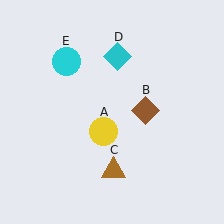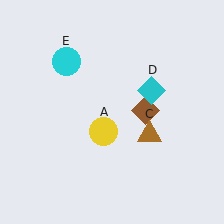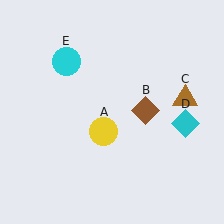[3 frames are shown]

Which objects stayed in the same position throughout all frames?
Yellow circle (object A) and brown diamond (object B) and cyan circle (object E) remained stationary.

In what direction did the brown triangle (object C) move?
The brown triangle (object C) moved up and to the right.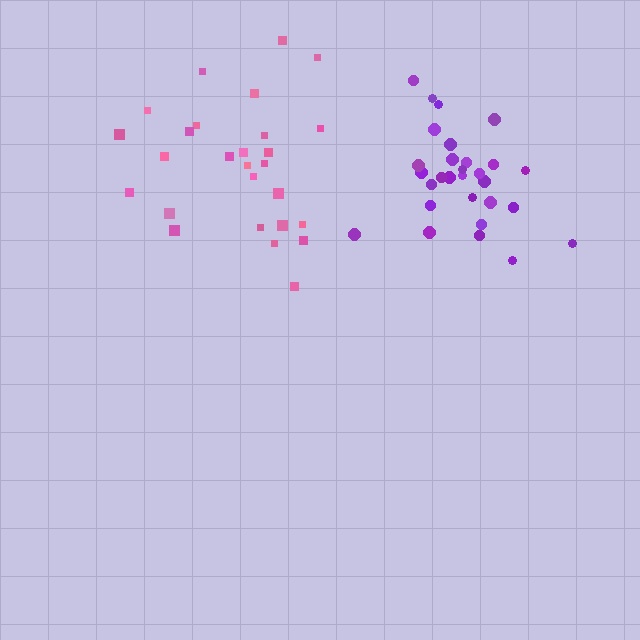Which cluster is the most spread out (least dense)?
Pink.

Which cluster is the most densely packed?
Purple.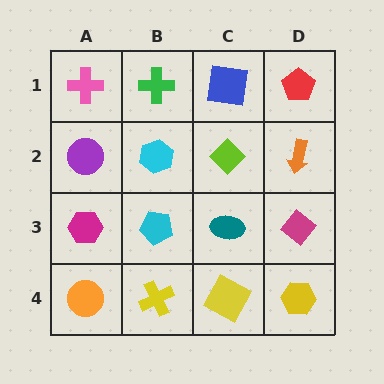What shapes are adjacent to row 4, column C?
A teal ellipse (row 3, column C), a yellow cross (row 4, column B), a yellow hexagon (row 4, column D).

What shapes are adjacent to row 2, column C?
A blue square (row 1, column C), a teal ellipse (row 3, column C), a cyan hexagon (row 2, column B), an orange arrow (row 2, column D).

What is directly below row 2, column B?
A cyan pentagon.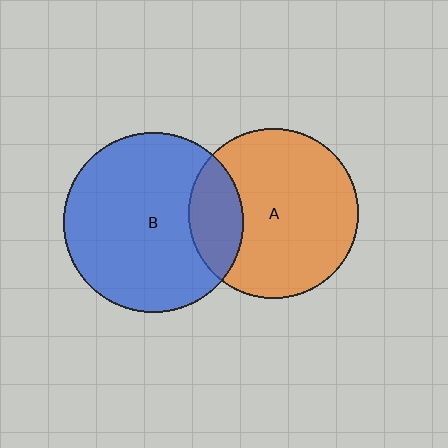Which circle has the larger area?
Circle B (blue).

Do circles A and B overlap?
Yes.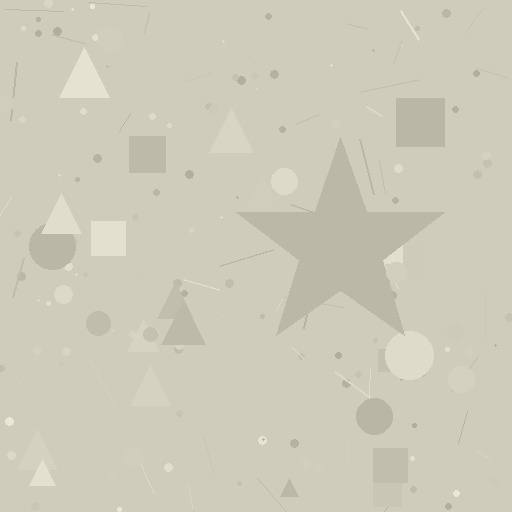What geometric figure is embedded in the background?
A star is embedded in the background.